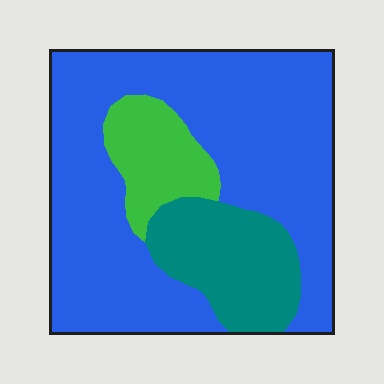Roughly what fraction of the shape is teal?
Teal takes up about one fifth (1/5) of the shape.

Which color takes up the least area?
Green, at roughly 10%.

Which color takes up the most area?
Blue, at roughly 70%.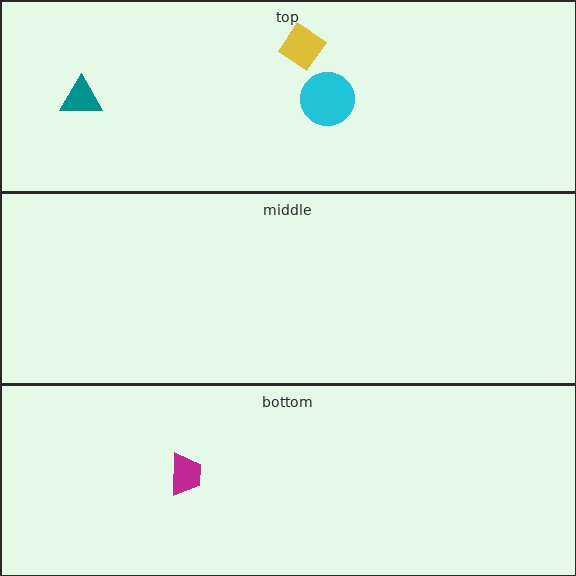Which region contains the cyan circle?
The top region.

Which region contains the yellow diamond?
The top region.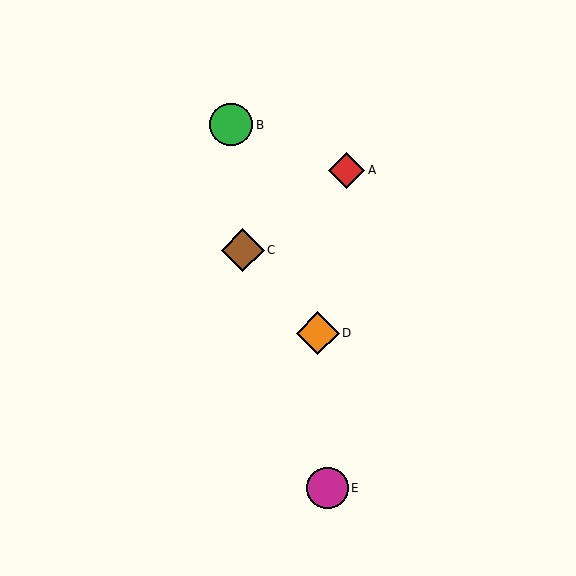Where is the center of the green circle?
The center of the green circle is at (231, 125).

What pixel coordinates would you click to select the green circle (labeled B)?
Click at (231, 125) to select the green circle B.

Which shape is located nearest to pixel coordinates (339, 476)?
The magenta circle (labeled E) at (327, 488) is nearest to that location.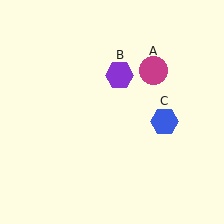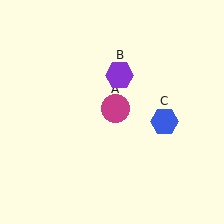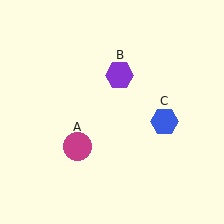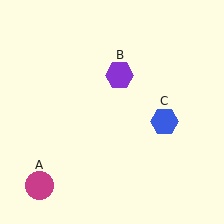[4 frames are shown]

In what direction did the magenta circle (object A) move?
The magenta circle (object A) moved down and to the left.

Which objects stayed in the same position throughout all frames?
Purple hexagon (object B) and blue hexagon (object C) remained stationary.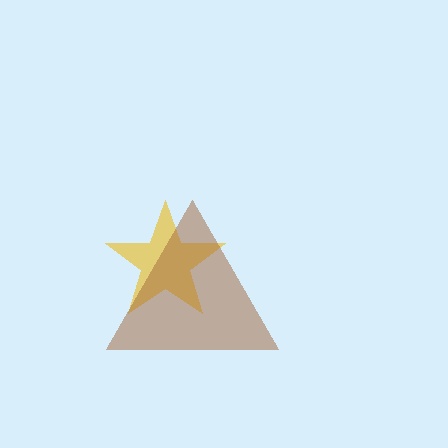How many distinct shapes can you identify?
There are 2 distinct shapes: a yellow star, a brown triangle.